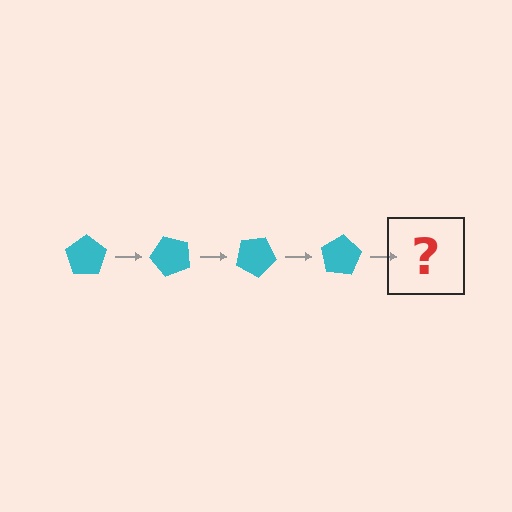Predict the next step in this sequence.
The next step is a cyan pentagon rotated 200 degrees.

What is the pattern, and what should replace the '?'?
The pattern is that the pentagon rotates 50 degrees each step. The '?' should be a cyan pentagon rotated 200 degrees.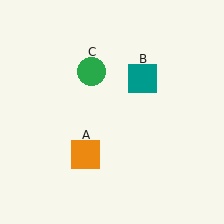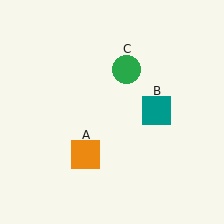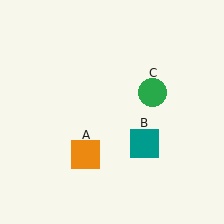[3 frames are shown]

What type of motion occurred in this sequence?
The teal square (object B), green circle (object C) rotated clockwise around the center of the scene.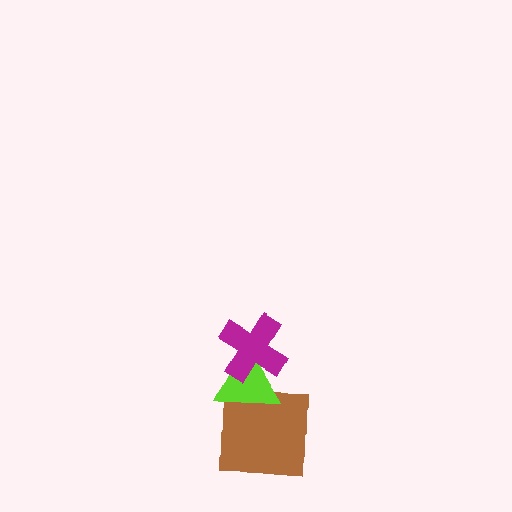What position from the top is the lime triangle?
The lime triangle is 2nd from the top.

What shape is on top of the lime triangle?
The magenta cross is on top of the lime triangle.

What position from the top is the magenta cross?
The magenta cross is 1st from the top.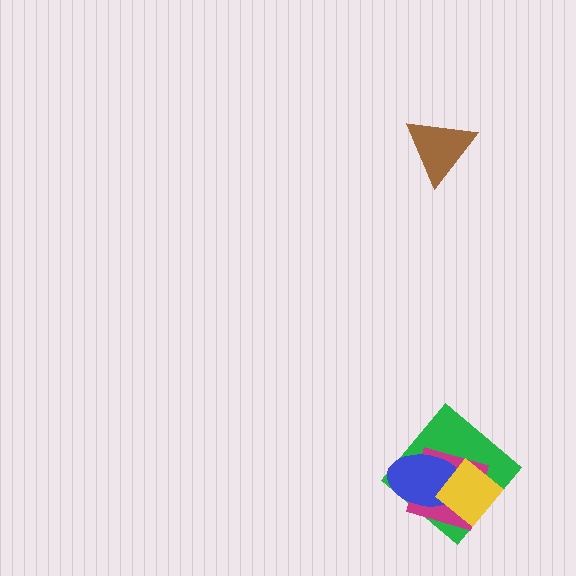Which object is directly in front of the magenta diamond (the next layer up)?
The blue ellipse is directly in front of the magenta diamond.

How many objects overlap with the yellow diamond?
3 objects overlap with the yellow diamond.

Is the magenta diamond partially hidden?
Yes, it is partially covered by another shape.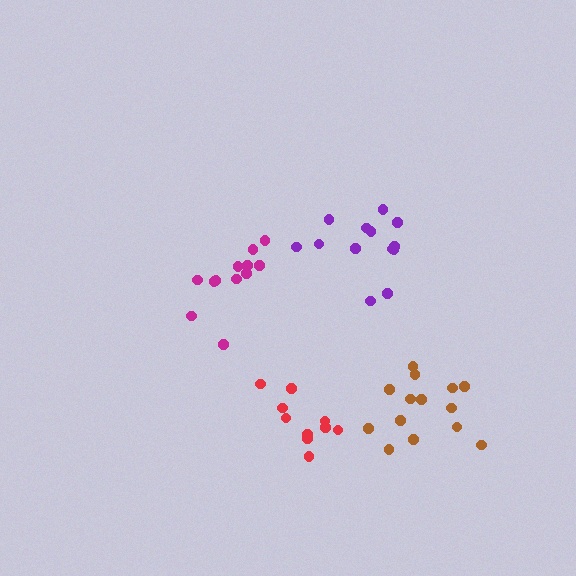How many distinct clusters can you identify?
There are 4 distinct clusters.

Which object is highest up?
The purple cluster is topmost.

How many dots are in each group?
Group 1: 12 dots, Group 2: 13 dots, Group 3: 14 dots, Group 4: 10 dots (49 total).